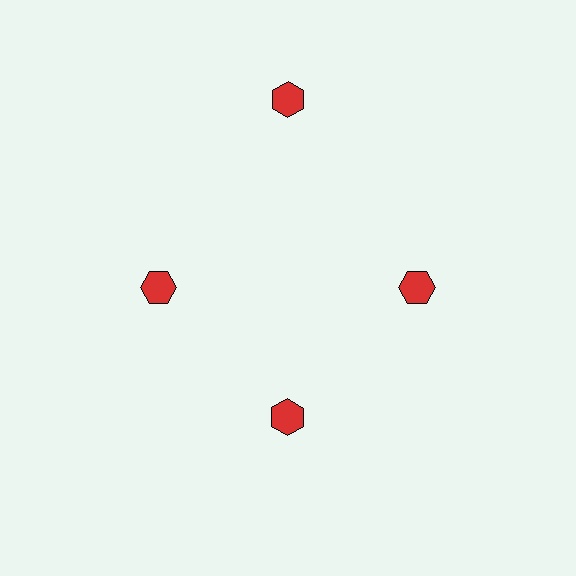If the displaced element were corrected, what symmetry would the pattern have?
It would have 4-fold rotational symmetry — the pattern would map onto itself every 90 degrees.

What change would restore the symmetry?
The symmetry would be restored by moving it inward, back onto the ring so that all 4 hexagons sit at equal angles and equal distance from the center.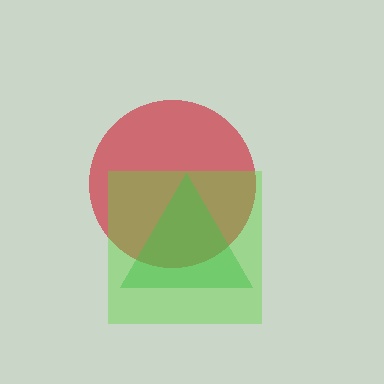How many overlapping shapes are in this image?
There are 3 overlapping shapes in the image.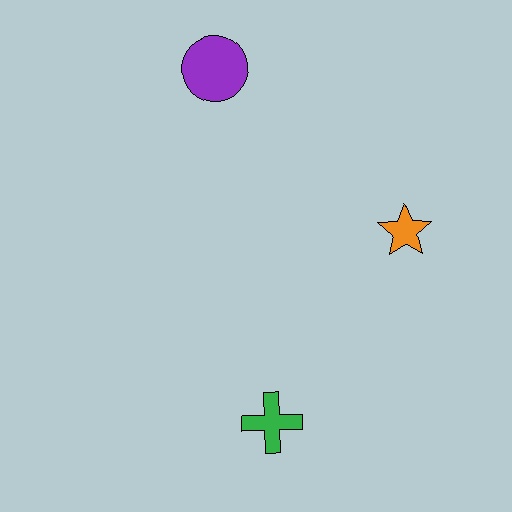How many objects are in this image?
There are 3 objects.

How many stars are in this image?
There is 1 star.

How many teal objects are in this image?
There are no teal objects.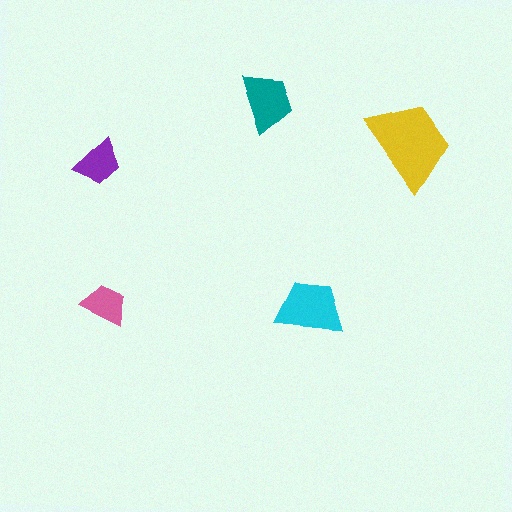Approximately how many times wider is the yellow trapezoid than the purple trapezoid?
About 2 times wider.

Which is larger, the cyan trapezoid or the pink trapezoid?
The cyan one.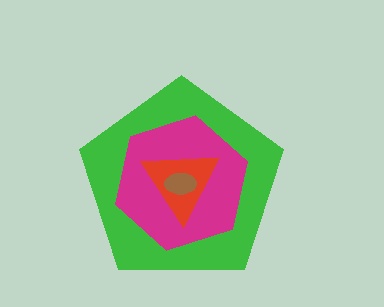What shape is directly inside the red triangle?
The brown ellipse.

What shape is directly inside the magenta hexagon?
The red triangle.